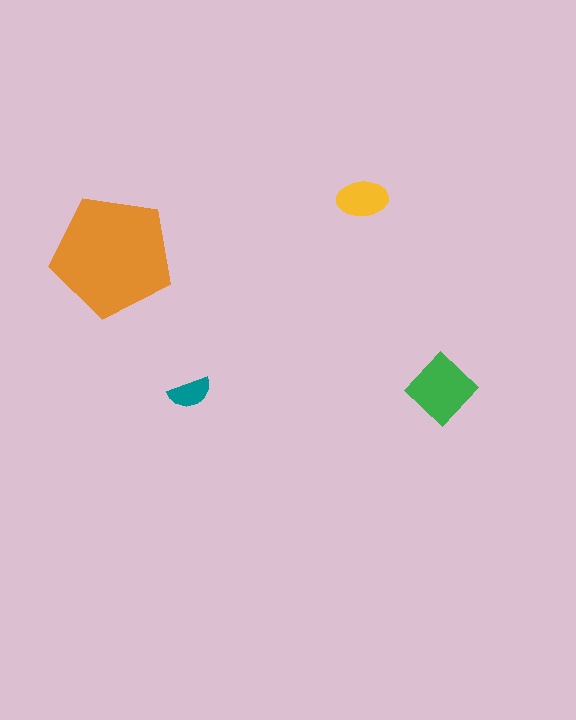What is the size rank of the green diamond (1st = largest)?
2nd.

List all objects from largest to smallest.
The orange pentagon, the green diamond, the yellow ellipse, the teal semicircle.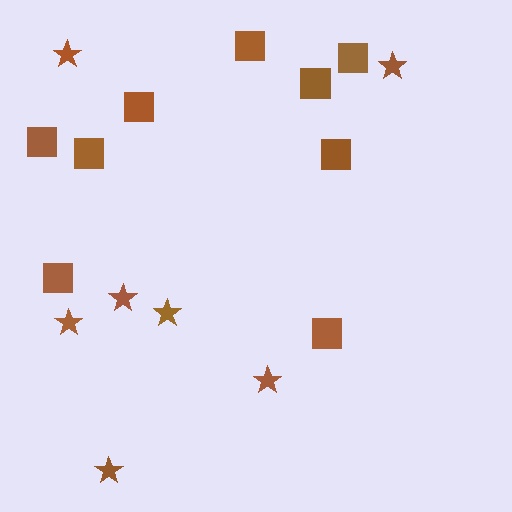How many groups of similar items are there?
There are 2 groups: one group of stars (7) and one group of squares (9).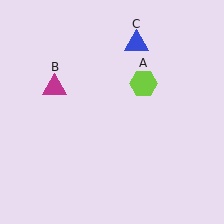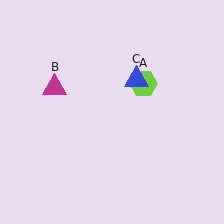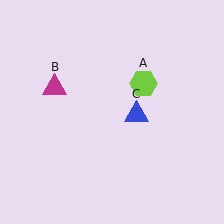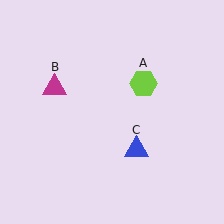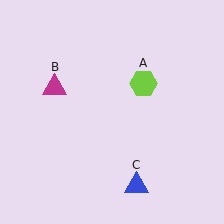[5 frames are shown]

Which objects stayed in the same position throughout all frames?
Lime hexagon (object A) and magenta triangle (object B) remained stationary.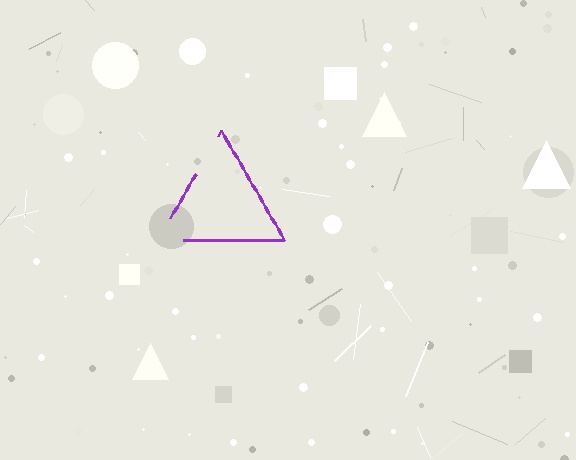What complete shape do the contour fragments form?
The contour fragments form a triangle.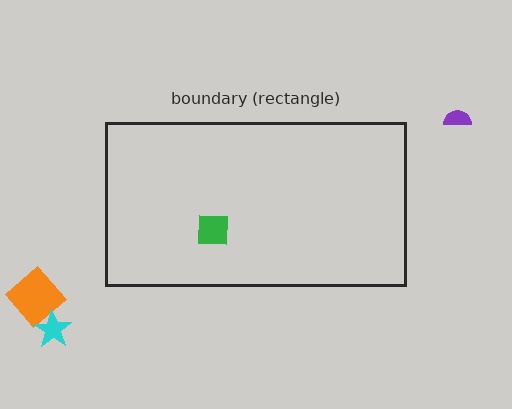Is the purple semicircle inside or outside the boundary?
Outside.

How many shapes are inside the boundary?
1 inside, 3 outside.